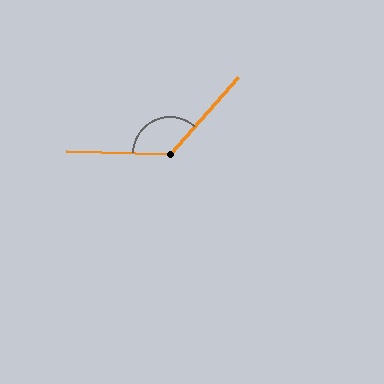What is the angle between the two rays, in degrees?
Approximately 130 degrees.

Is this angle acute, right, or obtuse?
It is obtuse.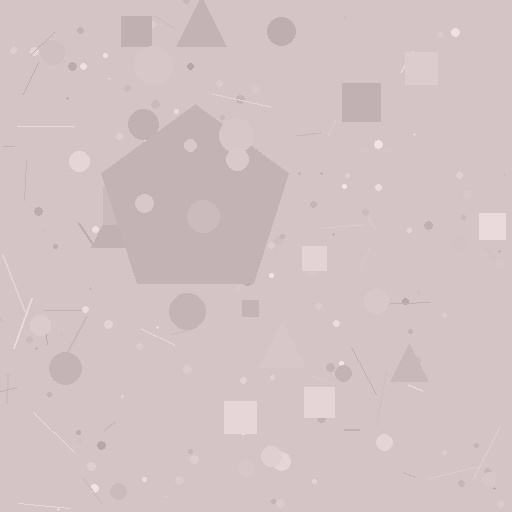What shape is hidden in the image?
A pentagon is hidden in the image.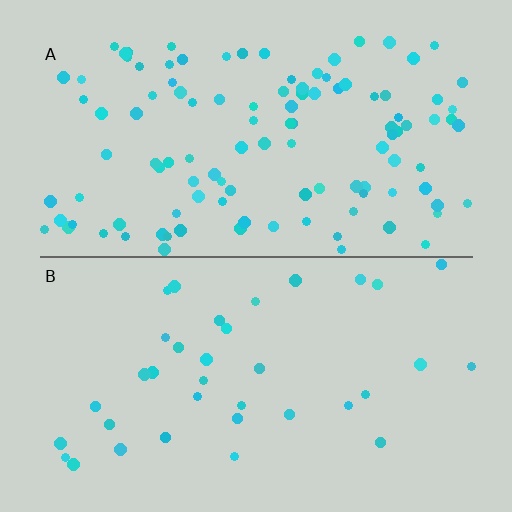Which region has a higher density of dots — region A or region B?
A (the top).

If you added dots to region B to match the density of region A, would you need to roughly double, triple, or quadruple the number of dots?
Approximately triple.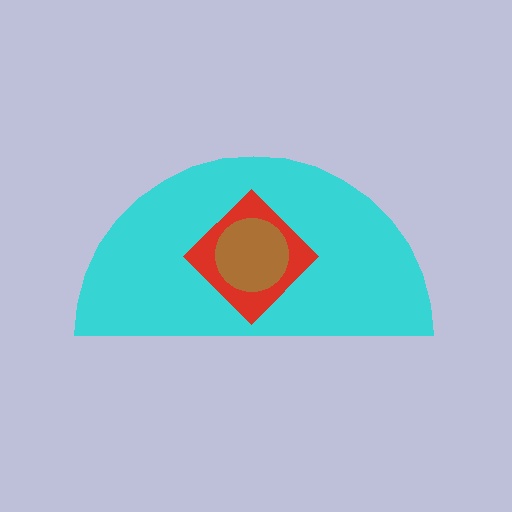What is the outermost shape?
The cyan semicircle.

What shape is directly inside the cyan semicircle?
The red diamond.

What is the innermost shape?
The brown circle.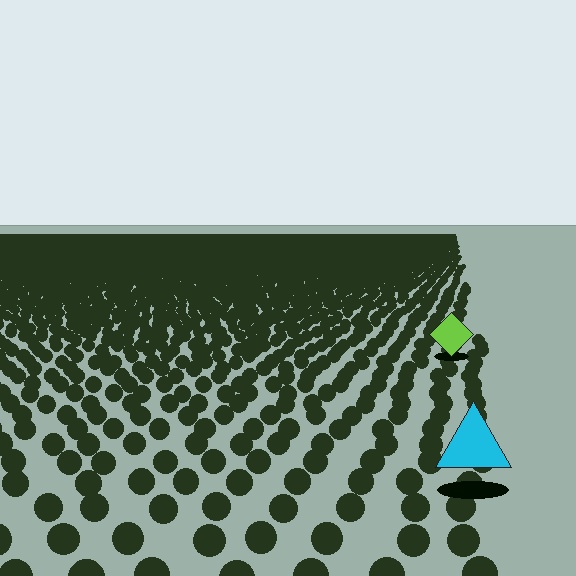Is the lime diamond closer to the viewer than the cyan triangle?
No. The cyan triangle is closer — you can tell from the texture gradient: the ground texture is coarser near it.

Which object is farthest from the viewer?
The lime diamond is farthest from the viewer. It appears smaller and the ground texture around it is denser.